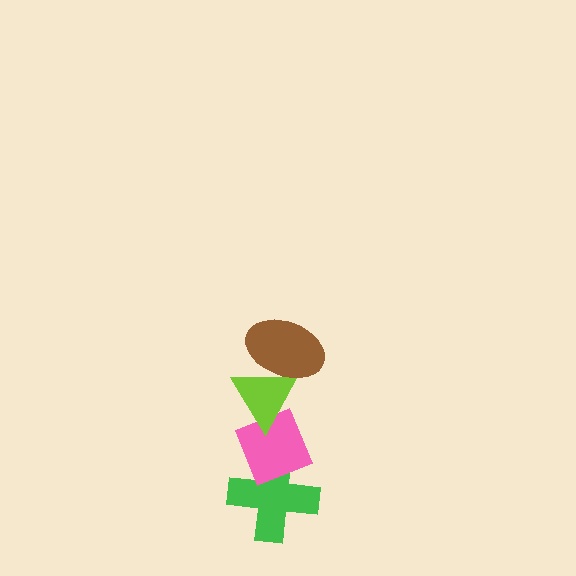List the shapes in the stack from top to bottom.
From top to bottom: the brown ellipse, the lime triangle, the pink diamond, the green cross.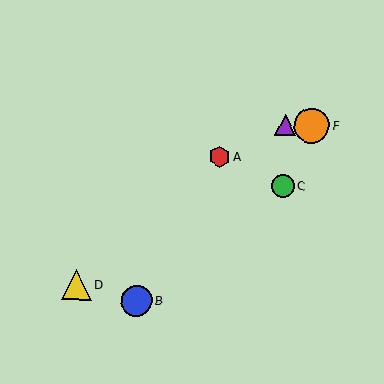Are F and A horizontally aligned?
No, F is at y≈126 and A is at y≈157.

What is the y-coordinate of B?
Object B is at y≈301.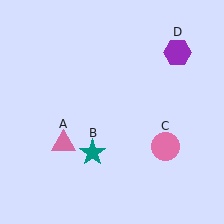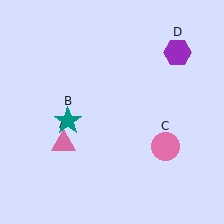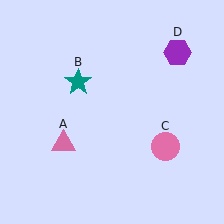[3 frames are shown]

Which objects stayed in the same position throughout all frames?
Pink triangle (object A) and pink circle (object C) and purple hexagon (object D) remained stationary.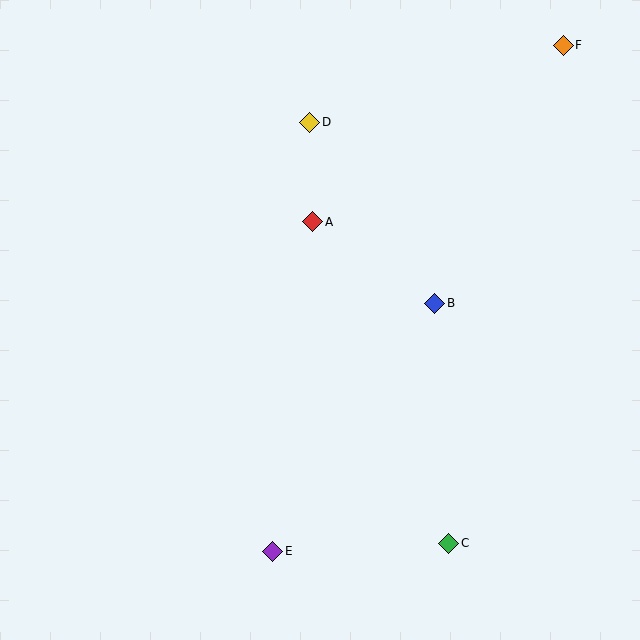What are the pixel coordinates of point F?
Point F is at (563, 45).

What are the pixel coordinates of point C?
Point C is at (449, 543).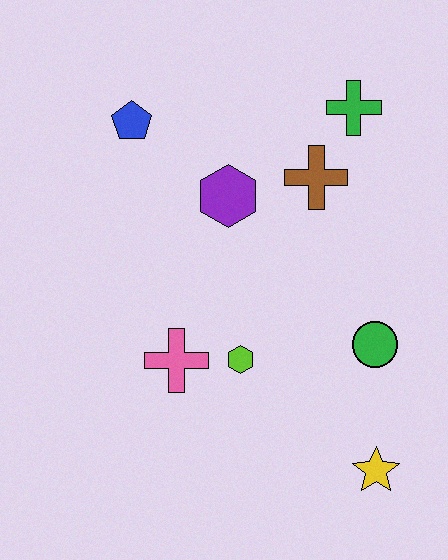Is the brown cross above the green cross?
No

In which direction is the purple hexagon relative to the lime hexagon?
The purple hexagon is above the lime hexagon.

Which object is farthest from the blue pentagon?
The yellow star is farthest from the blue pentagon.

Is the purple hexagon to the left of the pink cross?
No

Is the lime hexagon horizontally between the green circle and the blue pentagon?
Yes